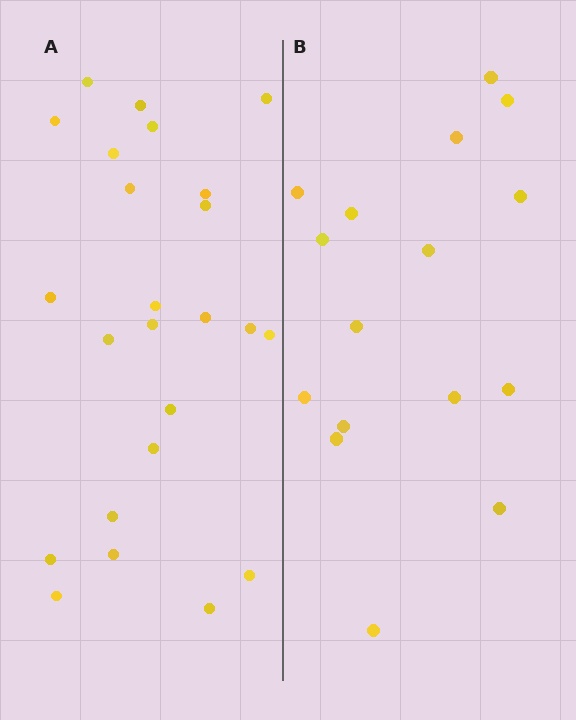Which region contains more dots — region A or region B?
Region A (the left region) has more dots.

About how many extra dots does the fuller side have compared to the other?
Region A has roughly 8 or so more dots than region B.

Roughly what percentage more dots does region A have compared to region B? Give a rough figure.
About 50% more.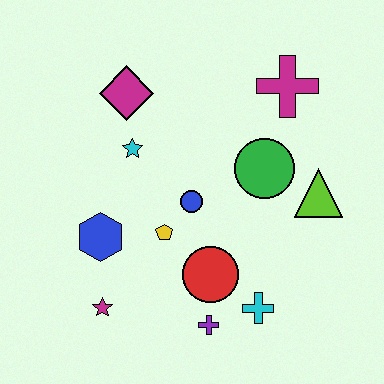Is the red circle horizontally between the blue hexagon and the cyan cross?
Yes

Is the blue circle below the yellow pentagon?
No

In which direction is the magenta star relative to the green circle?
The magenta star is to the left of the green circle.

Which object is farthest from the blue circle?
The magenta cross is farthest from the blue circle.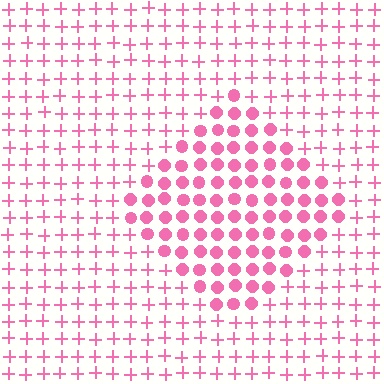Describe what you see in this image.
The image is filled with small pink elements arranged in a uniform grid. A diamond-shaped region contains circles, while the surrounding area contains plus signs. The boundary is defined purely by the change in element shape.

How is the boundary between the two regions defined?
The boundary is defined by a change in element shape: circles inside vs. plus signs outside. All elements share the same color and spacing.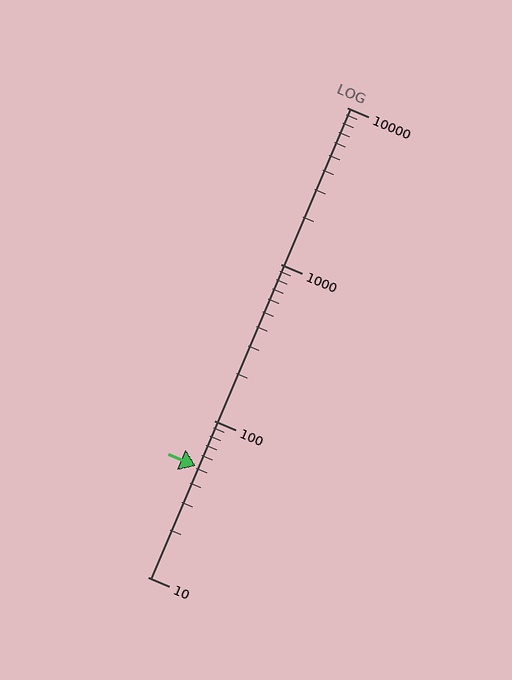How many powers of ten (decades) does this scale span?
The scale spans 3 decades, from 10 to 10000.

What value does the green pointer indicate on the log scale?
The pointer indicates approximately 51.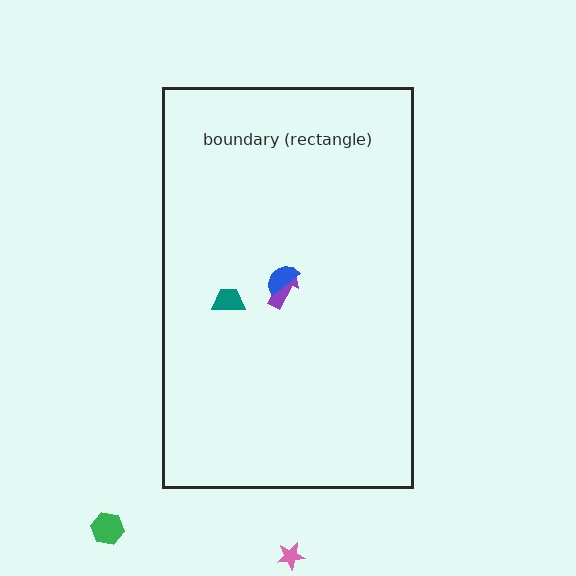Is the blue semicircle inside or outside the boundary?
Inside.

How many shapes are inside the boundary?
3 inside, 2 outside.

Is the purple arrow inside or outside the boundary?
Inside.